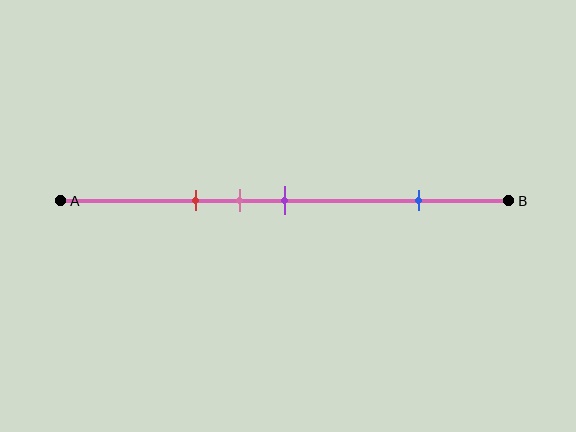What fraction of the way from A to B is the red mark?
The red mark is approximately 30% (0.3) of the way from A to B.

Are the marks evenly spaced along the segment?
No, the marks are not evenly spaced.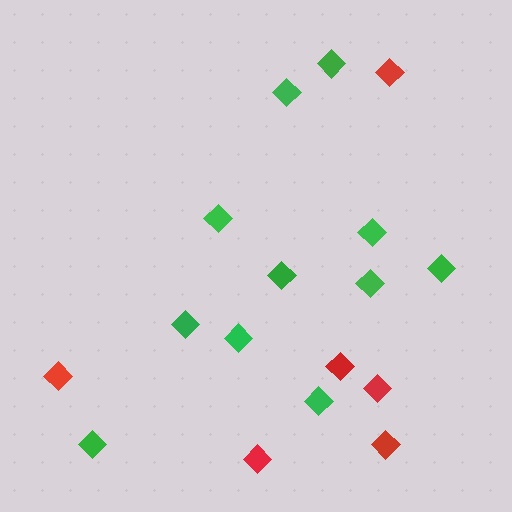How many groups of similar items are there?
There are 2 groups: one group of red diamonds (6) and one group of green diamonds (11).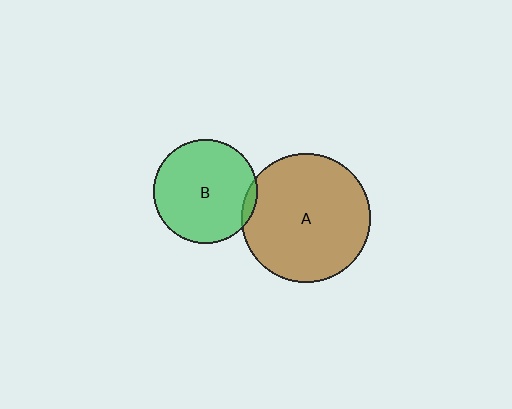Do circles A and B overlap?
Yes.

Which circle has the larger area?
Circle A (brown).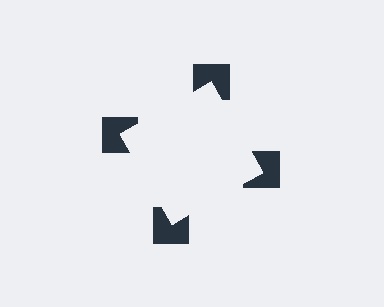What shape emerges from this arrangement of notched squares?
An illusory square — its edges are inferred from the aligned wedge cuts in the notched squares, not physically drawn.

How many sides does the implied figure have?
4 sides.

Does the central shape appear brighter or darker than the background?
It typically appears slightly brighter than the background, even though no actual brightness change is drawn.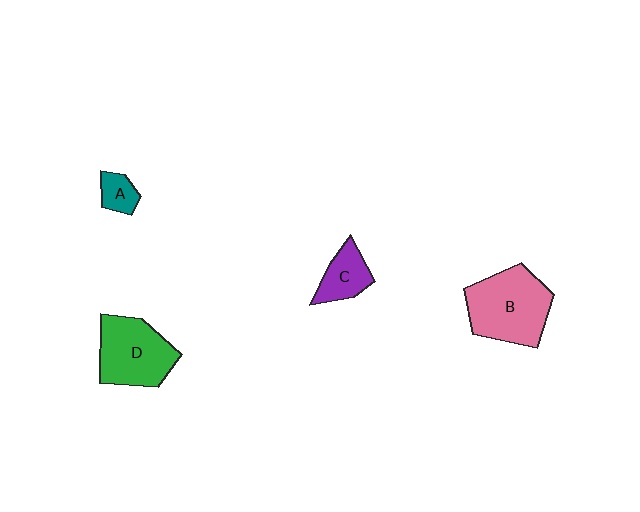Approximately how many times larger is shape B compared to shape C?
Approximately 2.4 times.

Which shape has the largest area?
Shape B (pink).